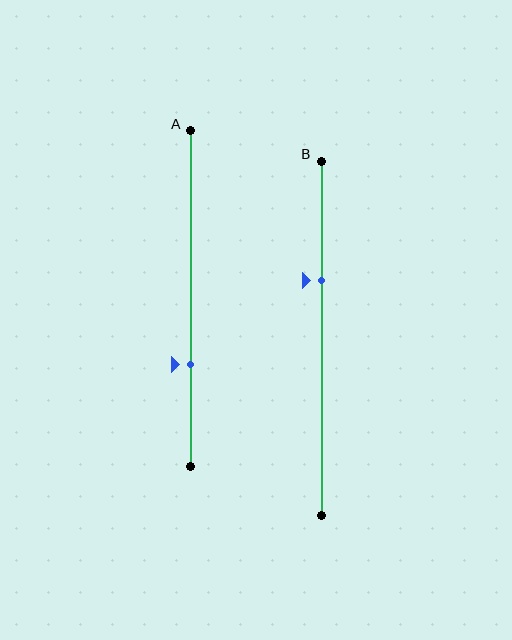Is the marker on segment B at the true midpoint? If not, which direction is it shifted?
No, the marker on segment B is shifted upward by about 16% of the segment length.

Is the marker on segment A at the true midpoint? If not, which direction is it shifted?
No, the marker on segment A is shifted downward by about 19% of the segment length.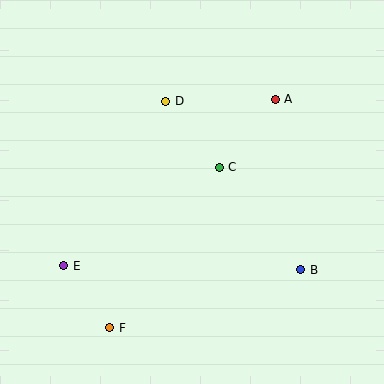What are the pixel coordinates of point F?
Point F is at (110, 328).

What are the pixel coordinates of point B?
Point B is at (301, 270).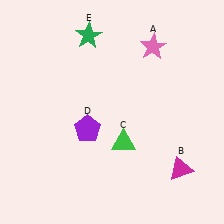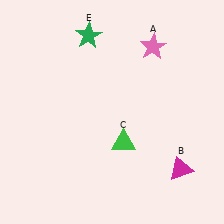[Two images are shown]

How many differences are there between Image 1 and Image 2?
There is 1 difference between the two images.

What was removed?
The purple pentagon (D) was removed in Image 2.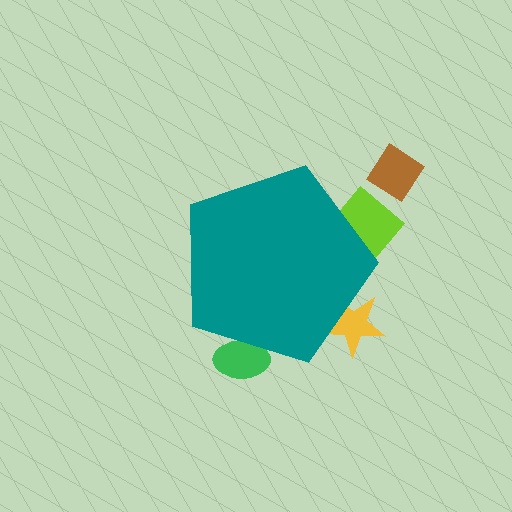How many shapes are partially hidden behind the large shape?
3 shapes are partially hidden.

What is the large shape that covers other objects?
A teal pentagon.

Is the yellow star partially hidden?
Yes, the yellow star is partially hidden behind the teal pentagon.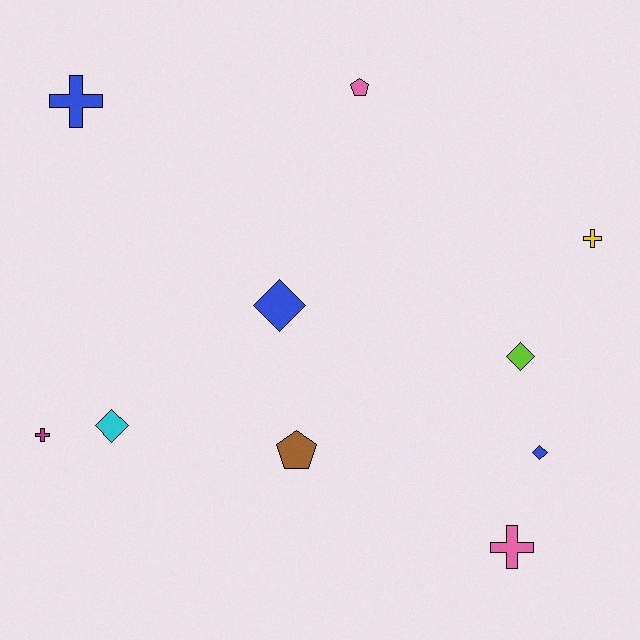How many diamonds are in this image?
There are 4 diamonds.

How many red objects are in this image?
There are no red objects.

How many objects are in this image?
There are 10 objects.